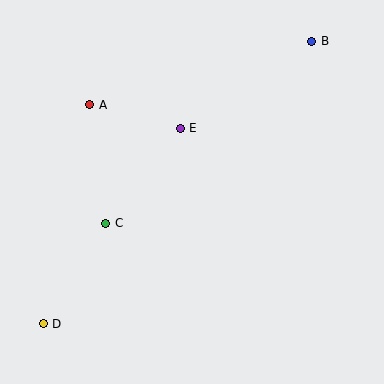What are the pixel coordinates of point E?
Point E is at (180, 128).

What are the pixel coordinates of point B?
Point B is at (312, 41).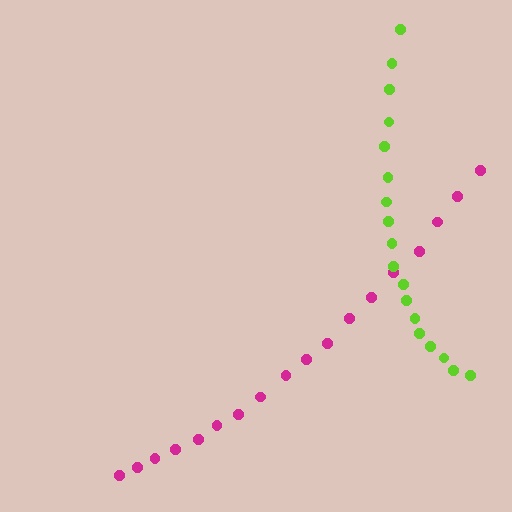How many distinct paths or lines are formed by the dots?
There are 2 distinct paths.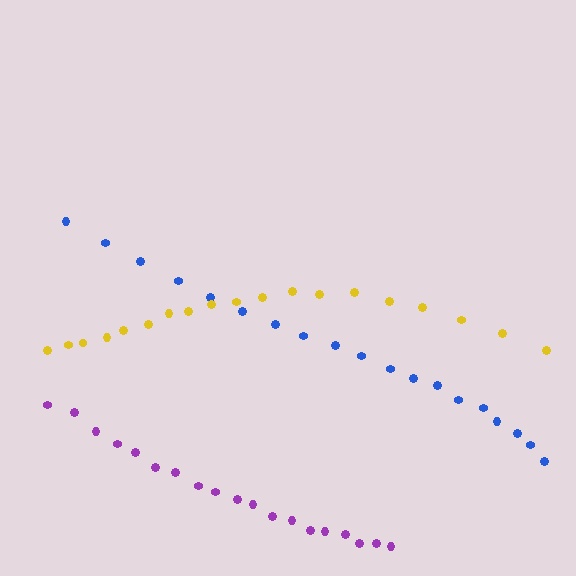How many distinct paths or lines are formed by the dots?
There are 3 distinct paths.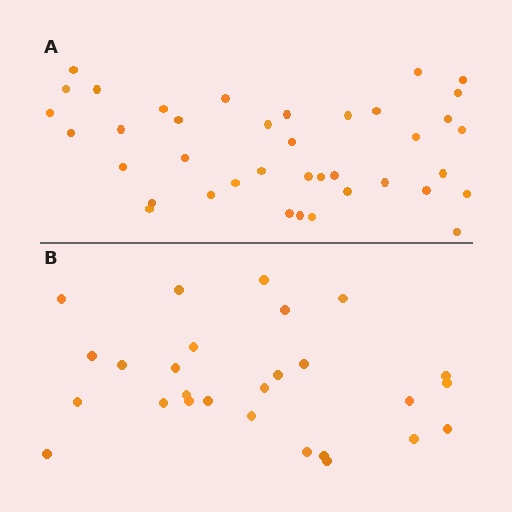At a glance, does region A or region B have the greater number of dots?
Region A (the top region) has more dots.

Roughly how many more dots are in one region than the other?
Region A has roughly 12 or so more dots than region B.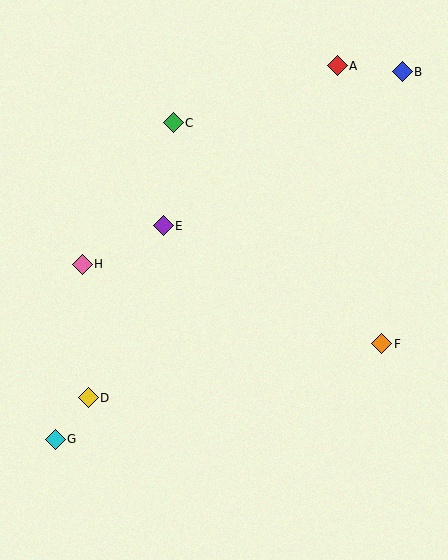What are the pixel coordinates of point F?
Point F is at (382, 344).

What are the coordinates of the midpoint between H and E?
The midpoint between H and E is at (123, 245).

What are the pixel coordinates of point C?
Point C is at (173, 123).